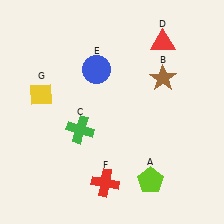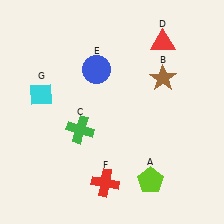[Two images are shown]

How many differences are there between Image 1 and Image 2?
There is 1 difference between the two images.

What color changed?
The diamond (G) changed from yellow in Image 1 to cyan in Image 2.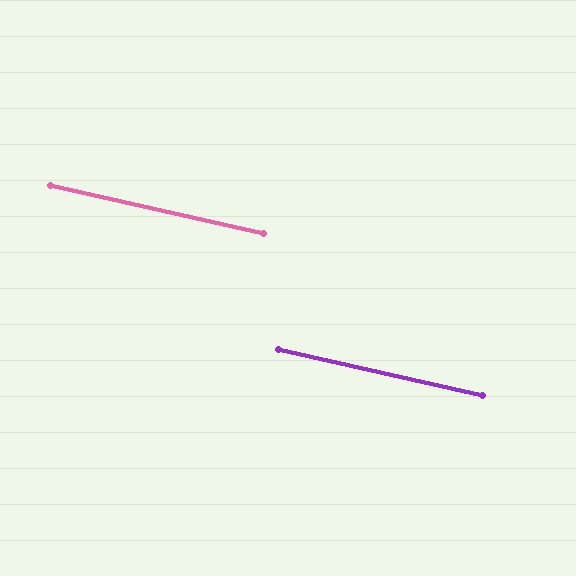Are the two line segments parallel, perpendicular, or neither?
Parallel — their directions differ by only 0.3°.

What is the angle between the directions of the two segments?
Approximately 0 degrees.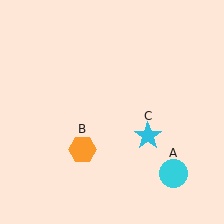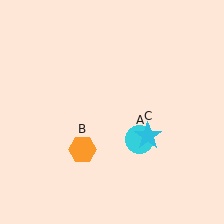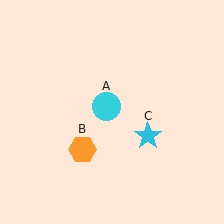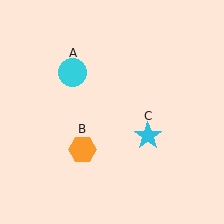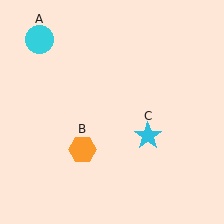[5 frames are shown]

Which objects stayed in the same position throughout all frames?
Orange hexagon (object B) and cyan star (object C) remained stationary.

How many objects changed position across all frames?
1 object changed position: cyan circle (object A).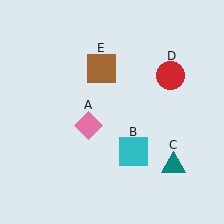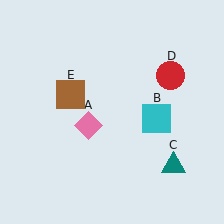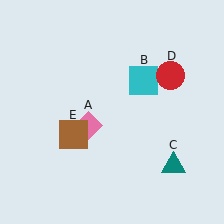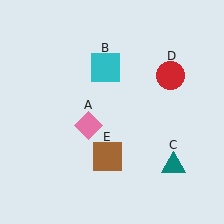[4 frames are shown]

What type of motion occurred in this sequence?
The cyan square (object B), brown square (object E) rotated counterclockwise around the center of the scene.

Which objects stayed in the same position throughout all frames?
Pink diamond (object A) and teal triangle (object C) and red circle (object D) remained stationary.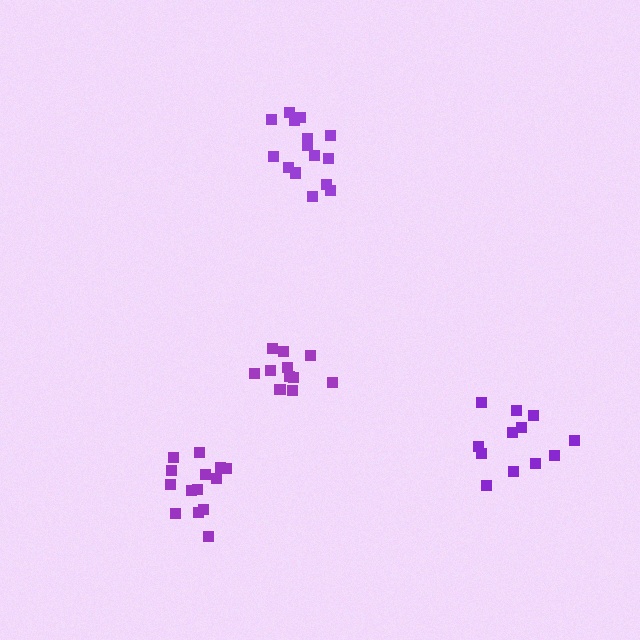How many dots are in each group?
Group 1: 14 dots, Group 2: 11 dots, Group 3: 15 dots, Group 4: 12 dots (52 total).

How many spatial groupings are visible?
There are 4 spatial groupings.